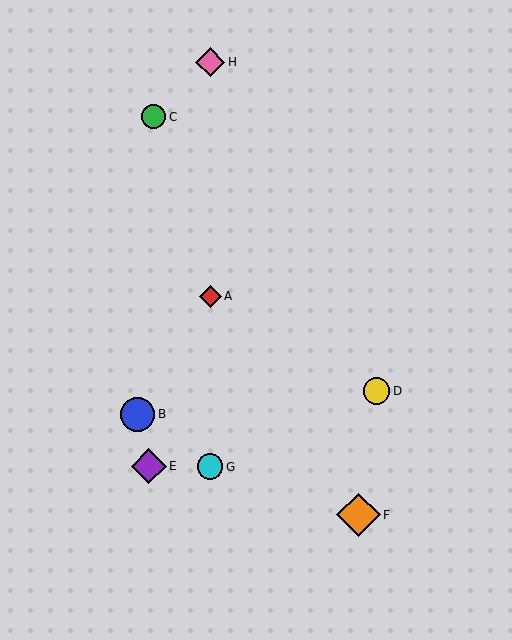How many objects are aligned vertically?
3 objects (A, G, H) are aligned vertically.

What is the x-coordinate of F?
Object F is at x≈359.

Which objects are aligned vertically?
Objects A, G, H are aligned vertically.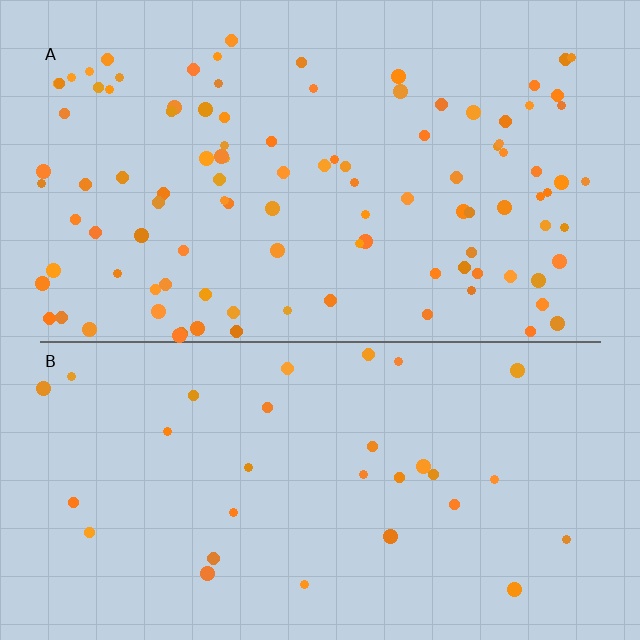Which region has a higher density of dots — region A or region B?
A (the top).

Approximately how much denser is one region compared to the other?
Approximately 3.4× — region A over region B.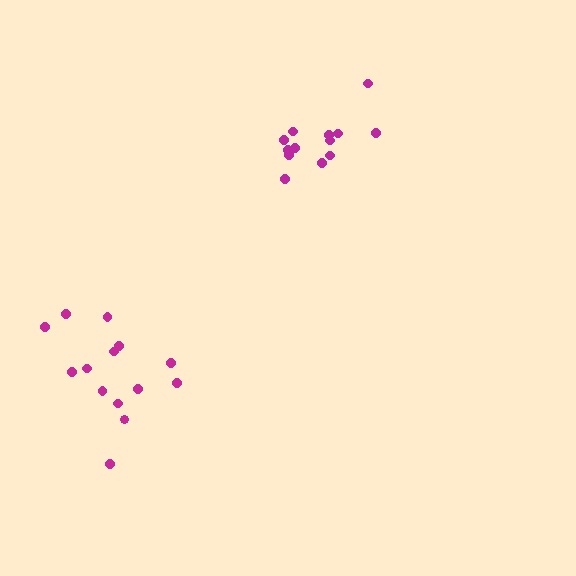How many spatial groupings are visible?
There are 2 spatial groupings.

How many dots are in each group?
Group 1: 13 dots, Group 2: 14 dots (27 total).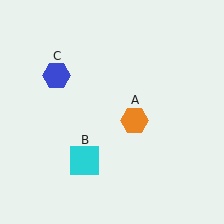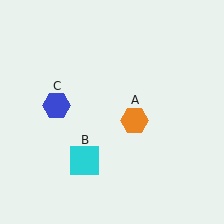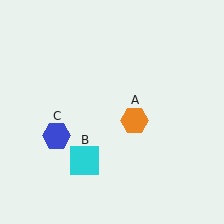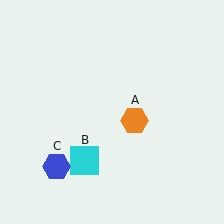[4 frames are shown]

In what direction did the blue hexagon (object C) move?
The blue hexagon (object C) moved down.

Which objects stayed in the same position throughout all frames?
Orange hexagon (object A) and cyan square (object B) remained stationary.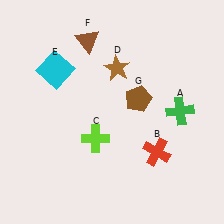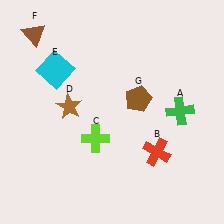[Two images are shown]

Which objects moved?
The objects that moved are: the brown star (D), the brown triangle (F).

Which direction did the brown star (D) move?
The brown star (D) moved left.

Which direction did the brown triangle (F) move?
The brown triangle (F) moved left.